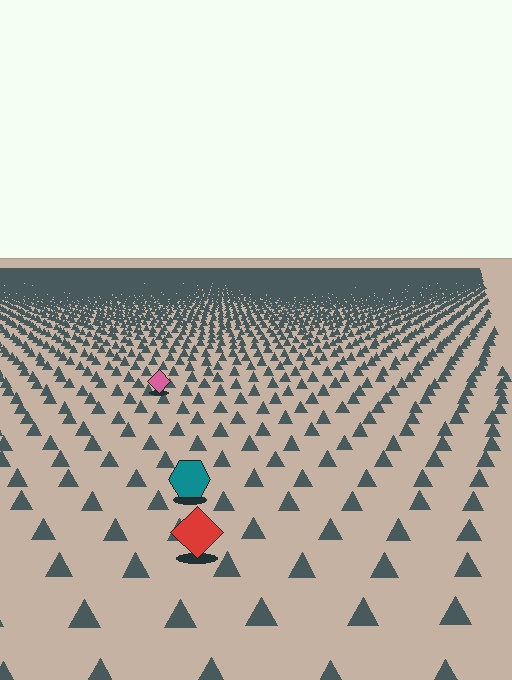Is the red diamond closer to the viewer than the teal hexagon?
Yes. The red diamond is closer — you can tell from the texture gradient: the ground texture is coarser near it.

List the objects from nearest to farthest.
From nearest to farthest: the red diamond, the teal hexagon, the pink diamond.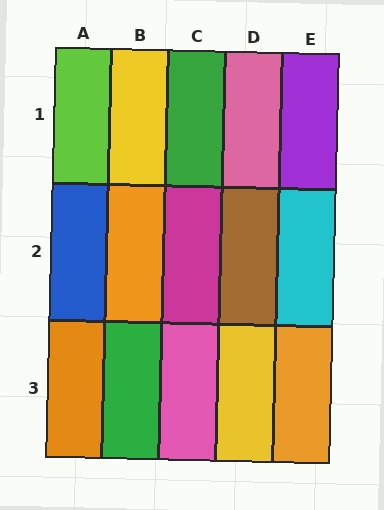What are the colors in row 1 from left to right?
Lime, yellow, green, pink, purple.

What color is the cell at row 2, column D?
Brown.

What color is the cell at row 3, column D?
Yellow.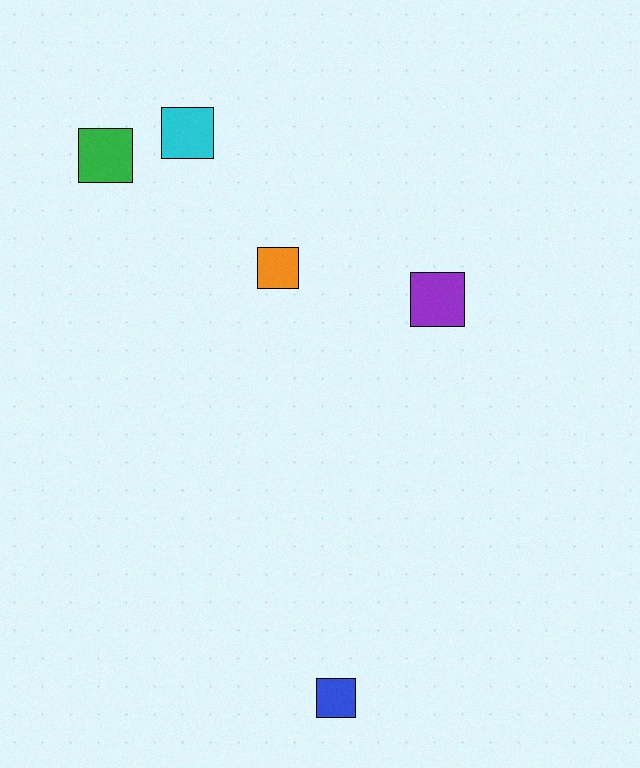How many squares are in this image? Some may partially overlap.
There are 5 squares.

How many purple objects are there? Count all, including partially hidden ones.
There is 1 purple object.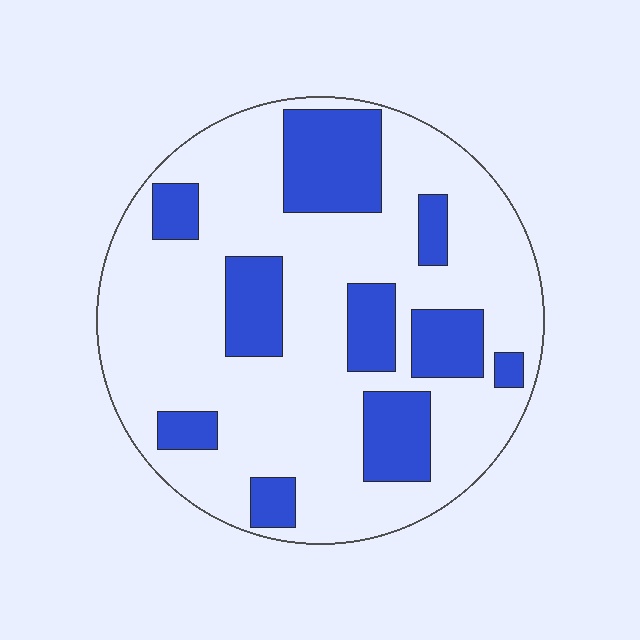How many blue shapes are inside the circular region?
10.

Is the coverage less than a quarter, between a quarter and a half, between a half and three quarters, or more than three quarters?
Between a quarter and a half.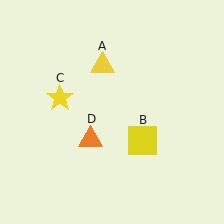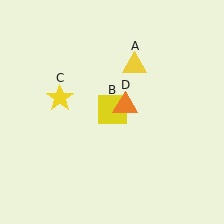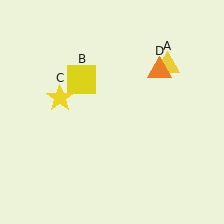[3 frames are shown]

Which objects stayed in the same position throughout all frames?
Yellow star (object C) remained stationary.